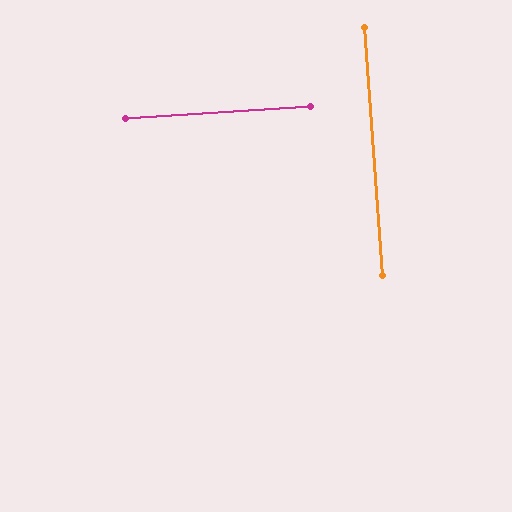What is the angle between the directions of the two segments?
Approximately 90 degrees.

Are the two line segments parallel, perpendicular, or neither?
Perpendicular — they meet at approximately 90°.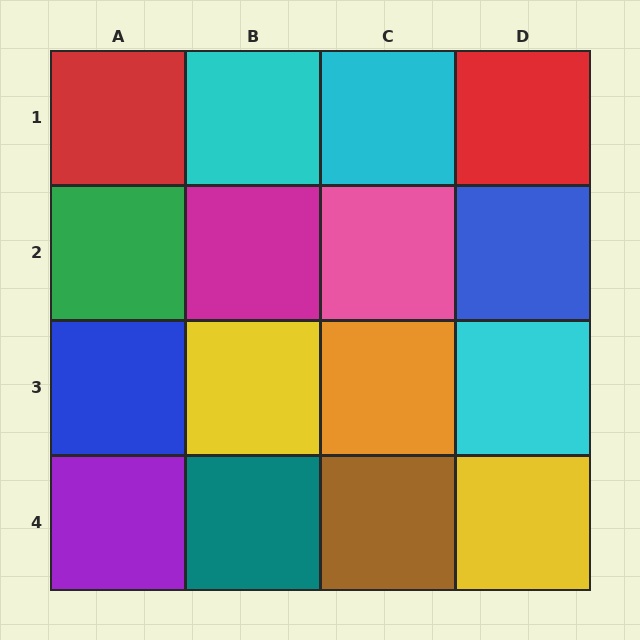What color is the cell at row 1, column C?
Cyan.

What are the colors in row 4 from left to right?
Purple, teal, brown, yellow.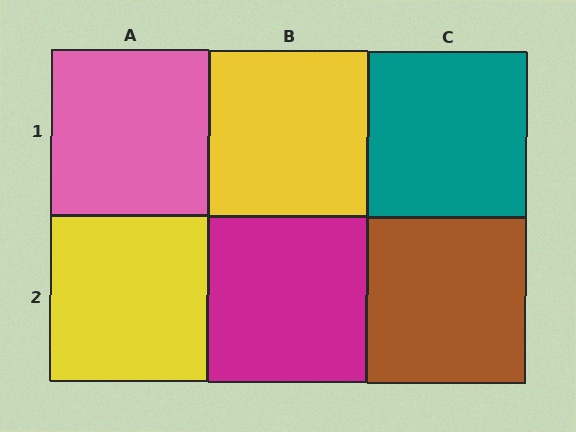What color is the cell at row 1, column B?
Yellow.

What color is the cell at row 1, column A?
Pink.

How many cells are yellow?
2 cells are yellow.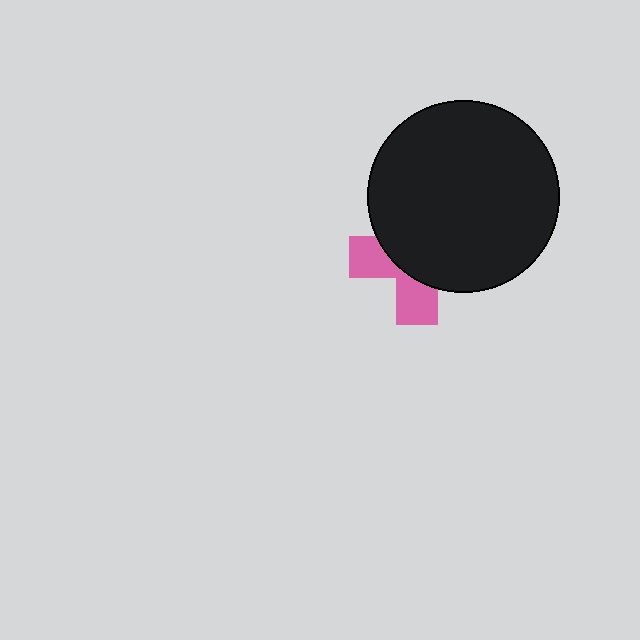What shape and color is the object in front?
The object in front is a black circle.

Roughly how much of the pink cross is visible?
A small part of it is visible (roughly 37%).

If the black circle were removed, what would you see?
You would see the complete pink cross.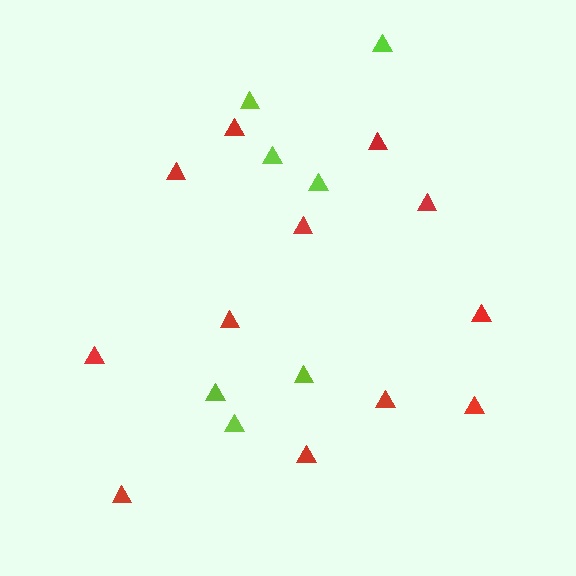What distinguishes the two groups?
There are 2 groups: one group of lime triangles (7) and one group of red triangles (12).